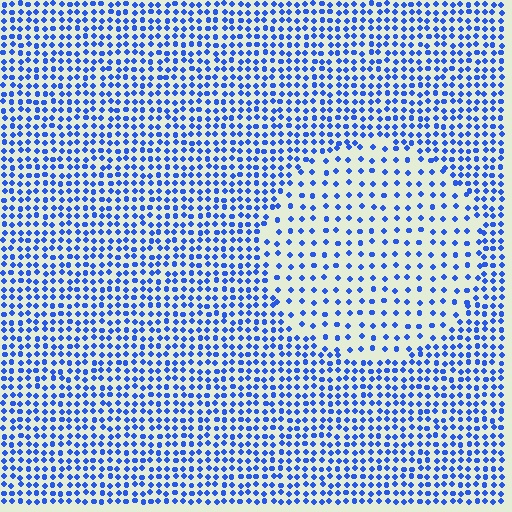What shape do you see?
I see a circle.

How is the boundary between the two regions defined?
The boundary is defined by a change in element density (approximately 2.1x ratio). All elements are the same color, size, and shape.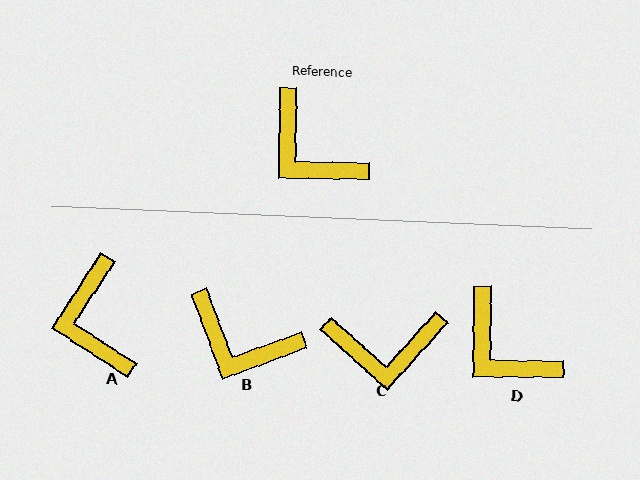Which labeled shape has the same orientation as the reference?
D.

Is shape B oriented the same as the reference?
No, it is off by about 21 degrees.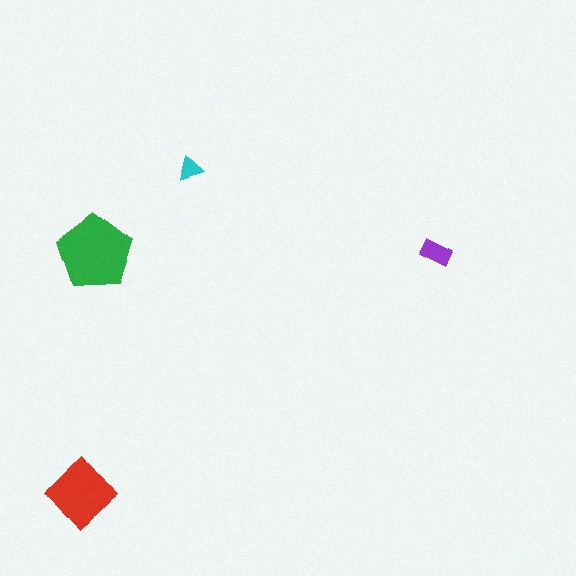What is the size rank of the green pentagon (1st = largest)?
1st.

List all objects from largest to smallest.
The green pentagon, the red diamond, the purple rectangle, the cyan triangle.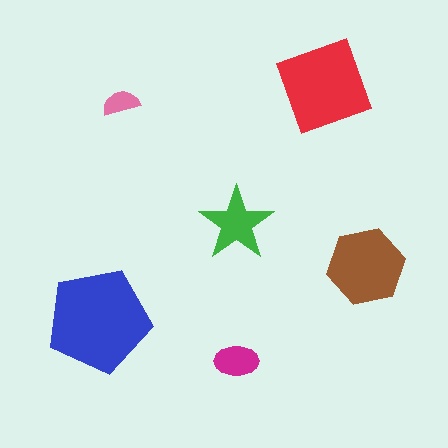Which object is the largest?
The blue pentagon.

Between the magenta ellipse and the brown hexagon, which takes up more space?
The brown hexagon.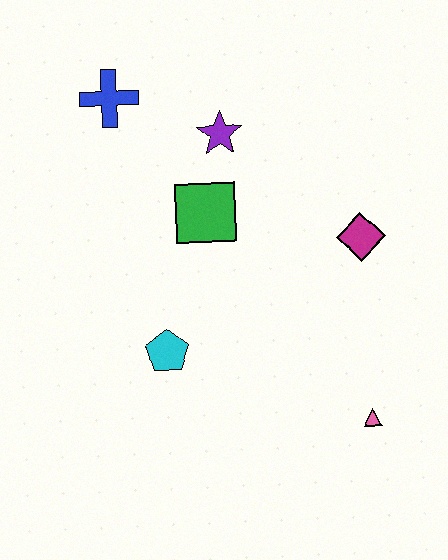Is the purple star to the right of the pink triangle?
No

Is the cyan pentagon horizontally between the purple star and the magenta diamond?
No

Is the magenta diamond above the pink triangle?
Yes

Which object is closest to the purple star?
The green square is closest to the purple star.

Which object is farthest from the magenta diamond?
The blue cross is farthest from the magenta diamond.